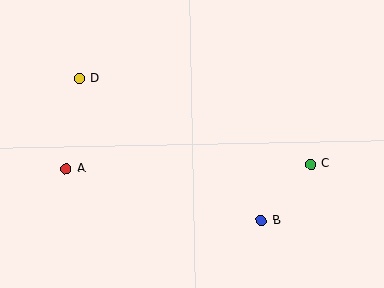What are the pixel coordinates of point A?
Point A is at (66, 169).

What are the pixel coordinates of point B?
Point B is at (261, 220).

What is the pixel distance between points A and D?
The distance between A and D is 91 pixels.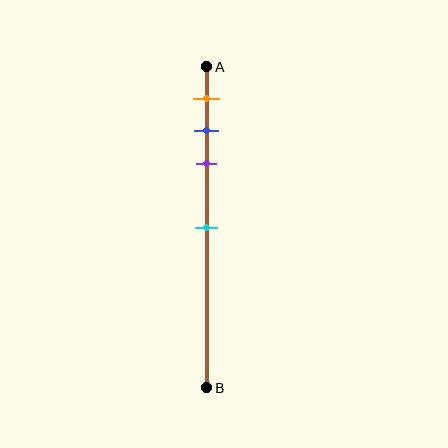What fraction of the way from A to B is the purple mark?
The purple mark is approximately 30% (0.3) of the way from A to B.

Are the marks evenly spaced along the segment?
No, the marks are not evenly spaced.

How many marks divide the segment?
There are 4 marks dividing the segment.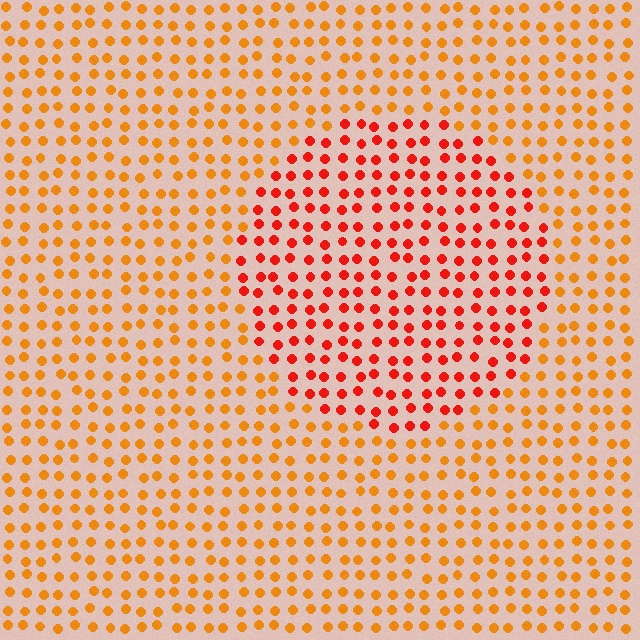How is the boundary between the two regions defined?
The boundary is defined purely by a slight shift in hue (about 32 degrees). Spacing, size, and orientation are identical on both sides.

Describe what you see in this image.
The image is filled with small orange elements in a uniform arrangement. A circle-shaped region is visible where the elements are tinted to a slightly different hue, forming a subtle color boundary.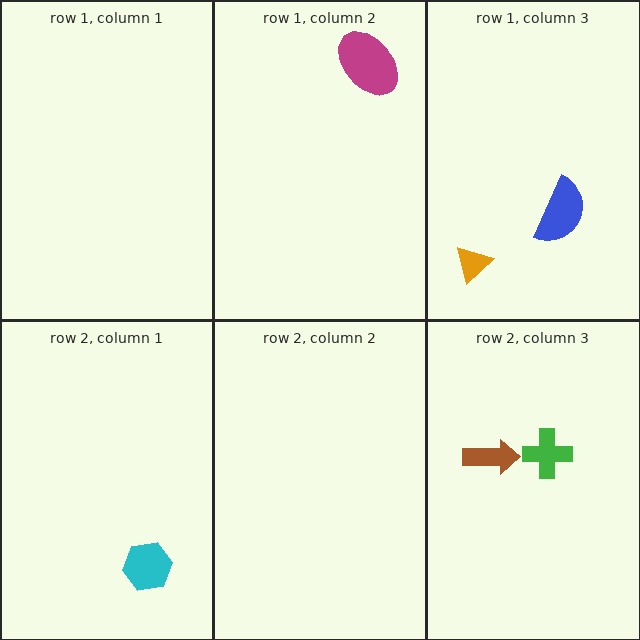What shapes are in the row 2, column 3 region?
The brown arrow, the green cross.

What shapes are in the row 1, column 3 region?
The orange triangle, the blue semicircle.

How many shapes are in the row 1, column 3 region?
2.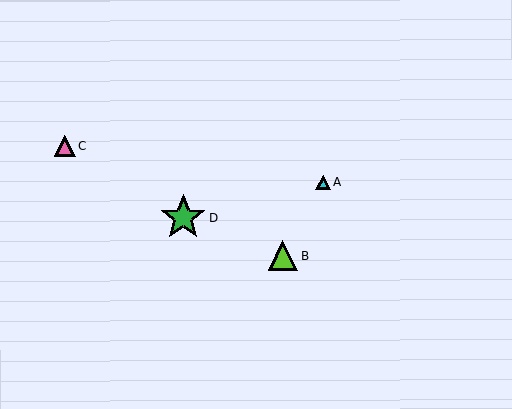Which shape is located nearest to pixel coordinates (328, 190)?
The cyan triangle (labeled A) at (323, 182) is nearest to that location.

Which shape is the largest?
The green star (labeled D) is the largest.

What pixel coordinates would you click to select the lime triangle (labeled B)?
Click at (283, 256) to select the lime triangle B.